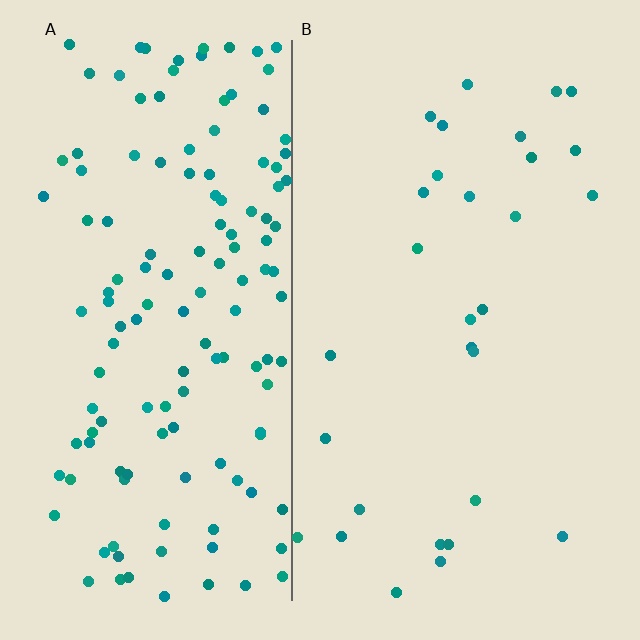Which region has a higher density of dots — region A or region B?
A (the left).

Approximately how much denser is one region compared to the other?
Approximately 4.8× — region A over region B.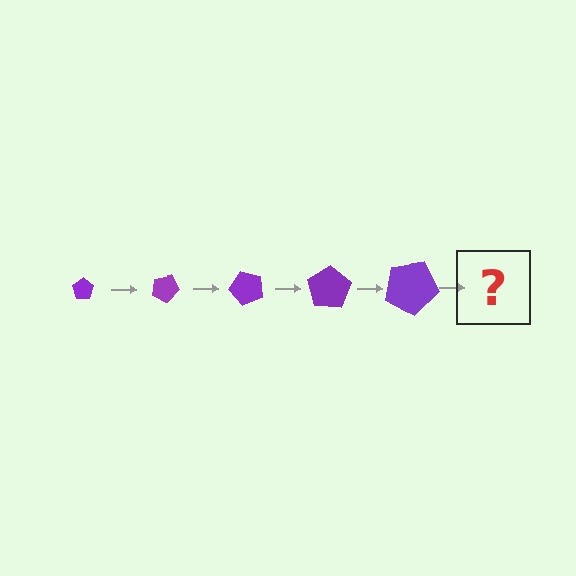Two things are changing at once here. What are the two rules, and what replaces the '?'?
The two rules are that the pentagon grows larger each step and it rotates 25 degrees each step. The '?' should be a pentagon, larger than the previous one and rotated 125 degrees from the start.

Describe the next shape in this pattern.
It should be a pentagon, larger than the previous one and rotated 125 degrees from the start.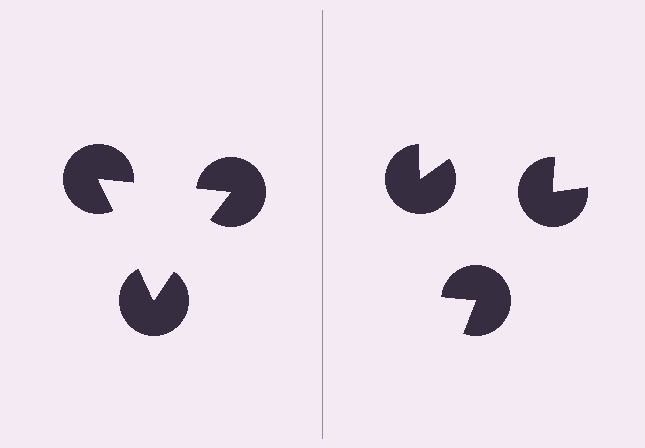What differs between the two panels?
The pac-man discs are positioned identically on both sides; only the wedge orientations differ. On the left they align to a triangle; on the right they are misaligned.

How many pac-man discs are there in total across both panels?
6 — 3 on each side.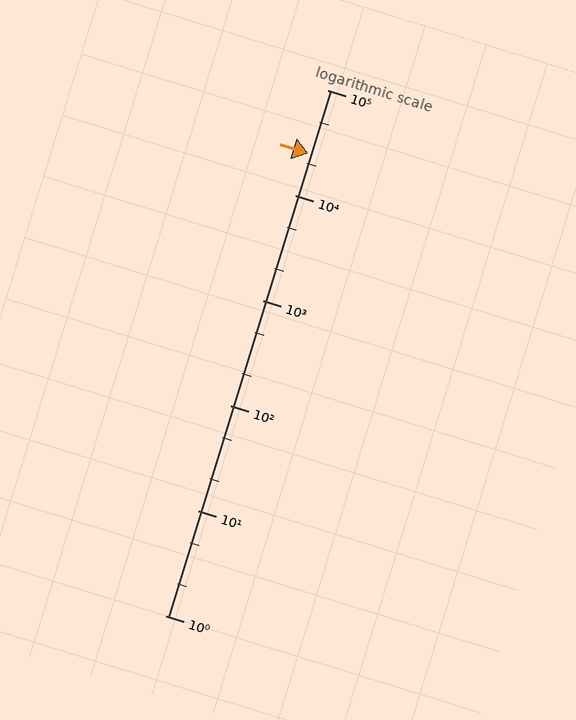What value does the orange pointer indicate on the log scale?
The pointer indicates approximately 25000.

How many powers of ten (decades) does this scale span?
The scale spans 5 decades, from 1 to 100000.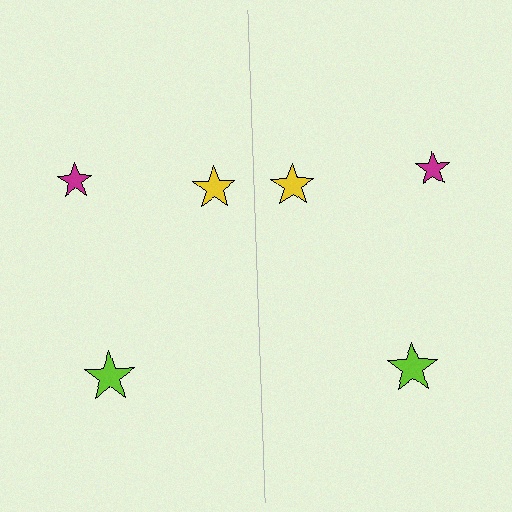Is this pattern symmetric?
Yes, this pattern has bilateral (reflection) symmetry.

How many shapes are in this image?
There are 6 shapes in this image.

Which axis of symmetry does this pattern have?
The pattern has a vertical axis of symmetry running through the center of the image.